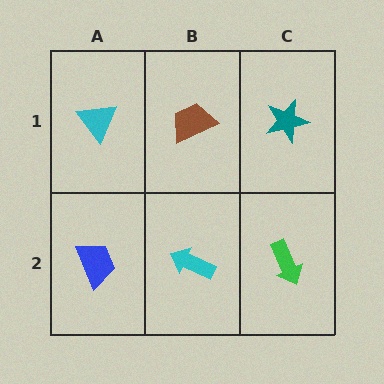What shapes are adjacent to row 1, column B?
A cyan arrow (row 2, column B), a cyan triangle (row 1, column A), a teal star (row 1, column C).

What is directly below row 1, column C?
A green arrow.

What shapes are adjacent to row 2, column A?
A cyan triangle (row 1, column A), a cyan arrow (row 2, column B).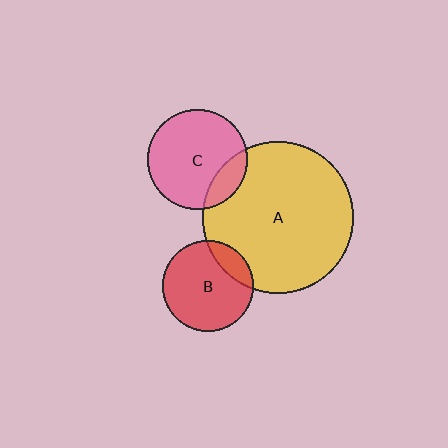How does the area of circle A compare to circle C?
Approximately 2.3 times.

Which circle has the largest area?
Circle A (yellow).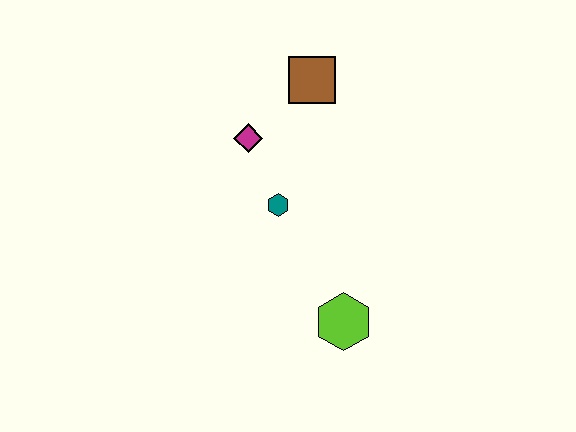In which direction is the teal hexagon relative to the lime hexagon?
The teal hexagon is above the lime hexagon.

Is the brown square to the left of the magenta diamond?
No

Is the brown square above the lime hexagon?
Yes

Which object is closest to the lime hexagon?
The teal hexagon is closest to the lime hexagon.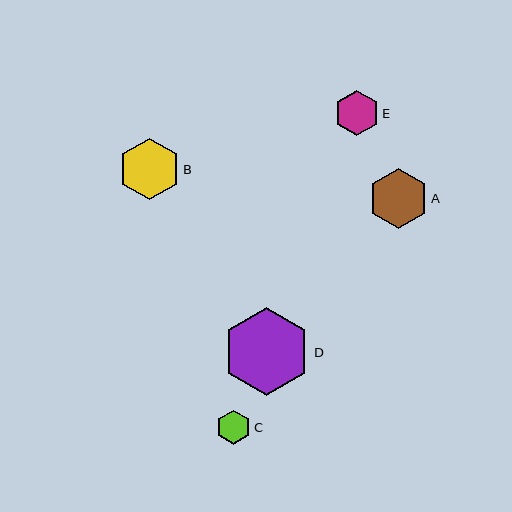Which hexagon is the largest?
Hexagon D is the largest with a size of approximately 88 pixels.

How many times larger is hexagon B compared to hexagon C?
Hexagon B is approximately 1.8 times the size of hexagon C.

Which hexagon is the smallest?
Hexagon C is the smallest with a size of approximately 34 pixels.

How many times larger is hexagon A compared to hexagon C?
Hexagon A is approximately 1.8 times the size of hexagon C.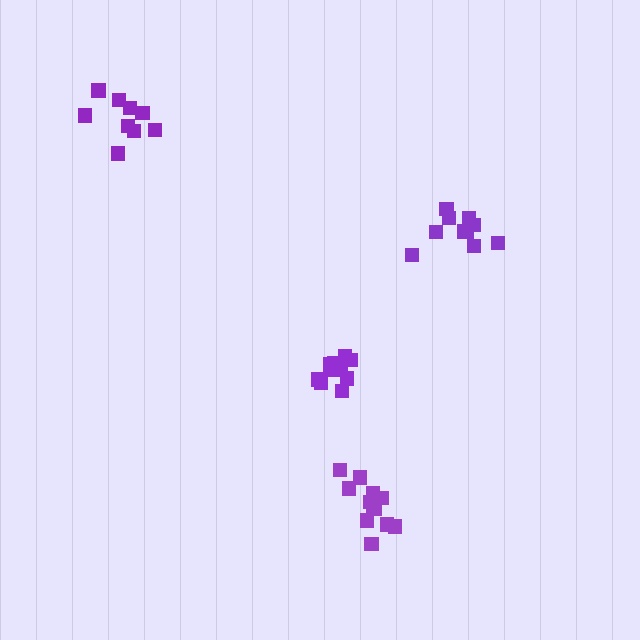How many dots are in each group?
Group 1: 10 dots, Group 2: 10 dots, Group 3: 9 dots, Group 4: 12 dots (41 total).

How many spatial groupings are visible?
There are 4 spatial groupings.